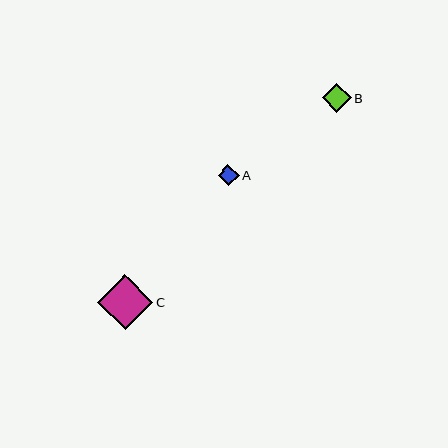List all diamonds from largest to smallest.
From largest to smallest: C, B, A.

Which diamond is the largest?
Diamond C is the largest with a size of approximately 55 pixels.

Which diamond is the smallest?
Diamond A is the smallest with a size of approximately 21 pixels.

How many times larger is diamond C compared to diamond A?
Diamond C is approximately 2.6 times the size of diamond A.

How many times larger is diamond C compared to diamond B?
Diamond C is approximately 1.9 times the size of diamond B.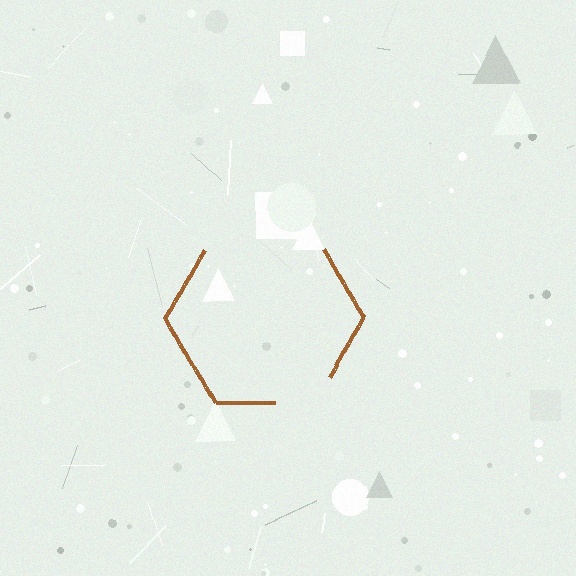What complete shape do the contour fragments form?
The contour fragments form a hexagon.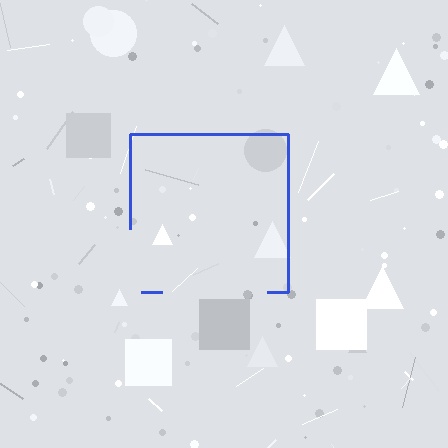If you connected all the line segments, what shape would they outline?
They would outline a square.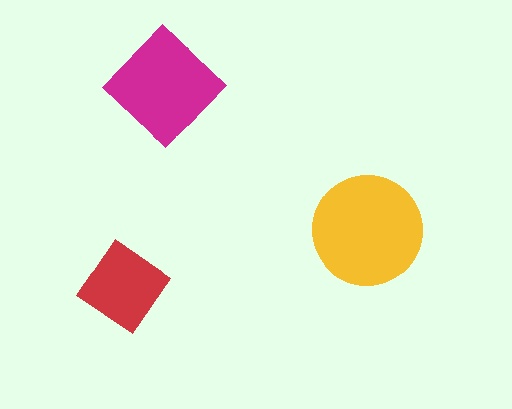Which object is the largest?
The yellow circle.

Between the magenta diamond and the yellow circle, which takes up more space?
The yellow circle.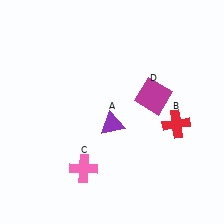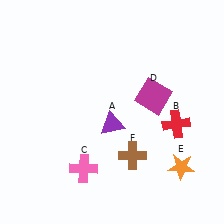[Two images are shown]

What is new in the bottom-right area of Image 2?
An orange star (E) was added in the bottom-right area of Image 2.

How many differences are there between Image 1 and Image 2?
There are 2 differences between the two images.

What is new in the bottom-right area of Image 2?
A brown cross (F) was added in the bottom-right area of Image 2.